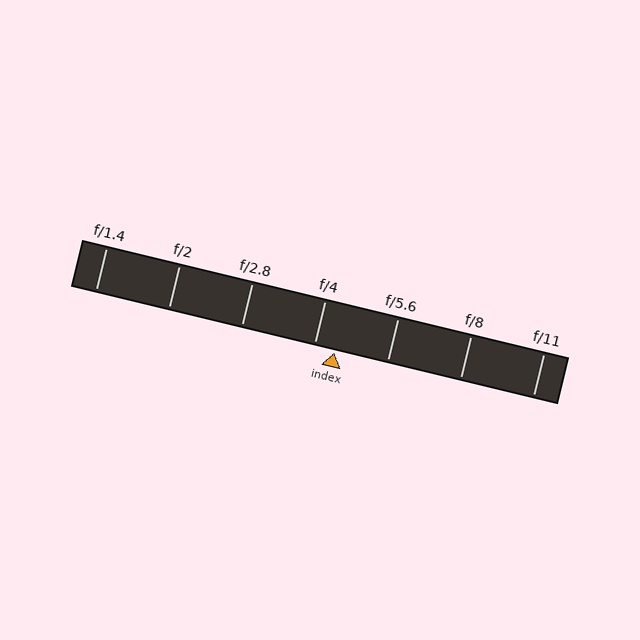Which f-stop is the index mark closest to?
The index mark is closest to f/4.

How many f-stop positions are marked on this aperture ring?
There are 7 f-stop positions marked.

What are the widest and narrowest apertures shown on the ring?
The widest aperture shown is f/1.4 and the narrowest is f/11.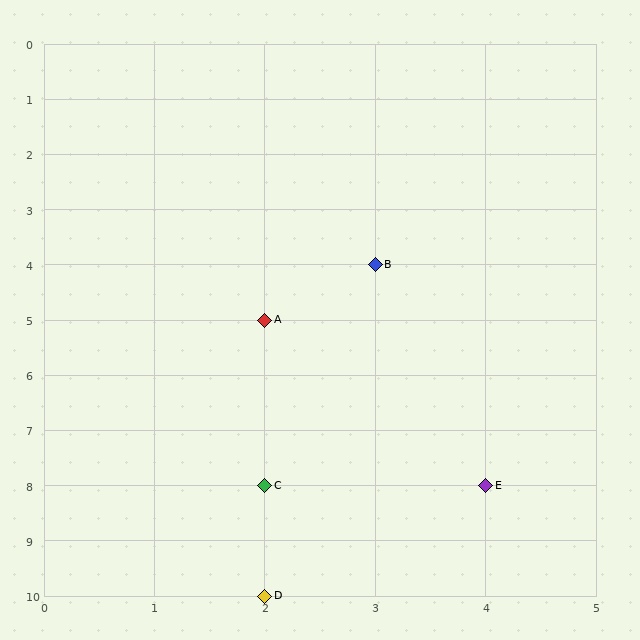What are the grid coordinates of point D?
Point D is at grid coordinates (2, 10).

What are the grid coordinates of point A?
Point A is at grid coordinates (2, 5).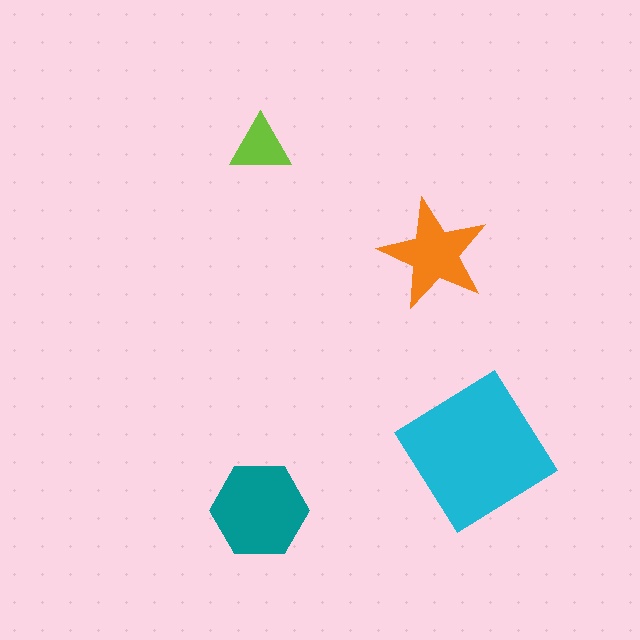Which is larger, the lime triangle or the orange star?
The orange star.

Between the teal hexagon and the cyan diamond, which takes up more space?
The cyan diamond.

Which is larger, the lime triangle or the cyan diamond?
The cyan diamond.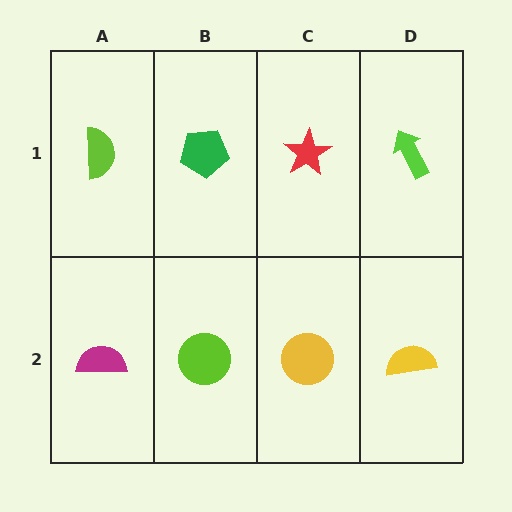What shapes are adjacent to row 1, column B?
A lime circle (row 2, column B), a lime semicircle (row 1, column A), a red star (row 1, column C).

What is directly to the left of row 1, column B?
A lime semicircle.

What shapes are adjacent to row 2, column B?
A green pentagon (row 1, column B), a magenta semicircle (row 2, column A), a yellow circle (row 2, column C).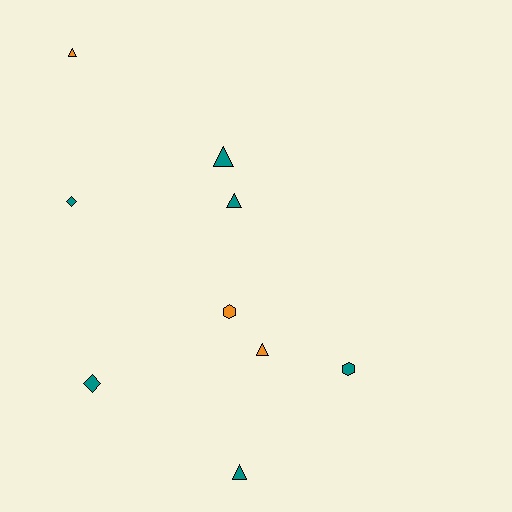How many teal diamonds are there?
There are 2 teal diamonds.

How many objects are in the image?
There are 9 objects.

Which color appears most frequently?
Teal, with 6 objects.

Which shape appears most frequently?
Triangle, with 5 objects.